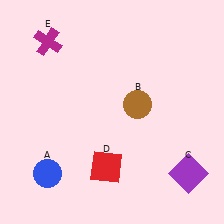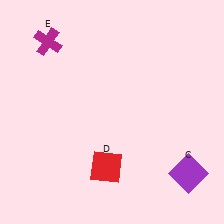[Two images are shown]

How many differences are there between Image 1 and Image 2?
There are 2 differences between the two images.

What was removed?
The blue circle (A), the brown circle (B) were removed in Image 2.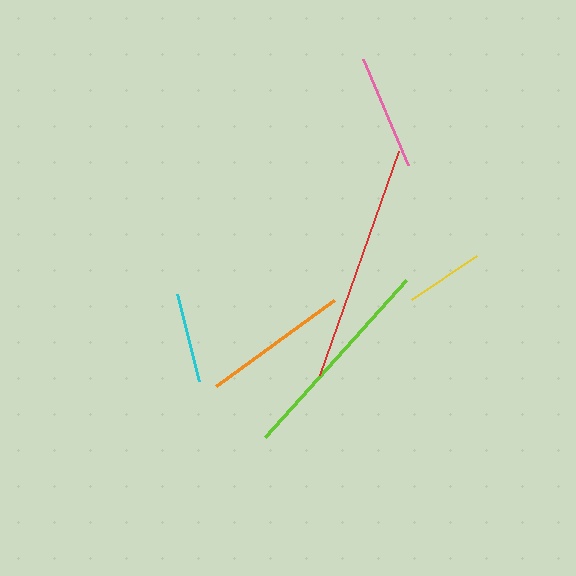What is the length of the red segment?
The red segment is approximately 237 pixels long.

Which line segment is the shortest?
The yellow line is the shortest at approximately 79 pixels.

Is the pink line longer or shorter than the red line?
The red line is longer than the pink line.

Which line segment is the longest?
The red line is the longest at approximately 237 pixels.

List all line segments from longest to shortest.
From longest to shortest: red, lime, orange, pink, cyan, yellow.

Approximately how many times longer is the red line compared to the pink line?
The red line is approximately 2.1 times the length of the pink line.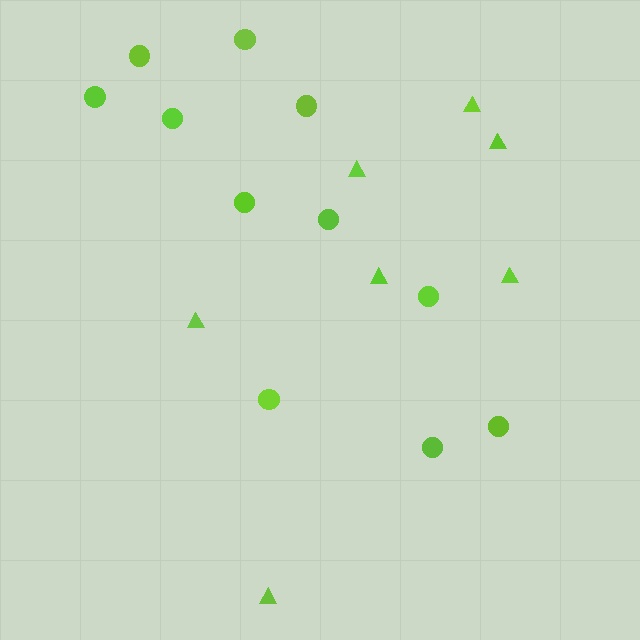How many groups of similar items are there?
There are 2 groups: one group of circles (11) and one group of triangles (7).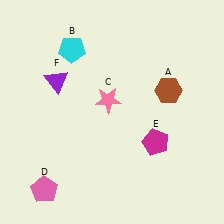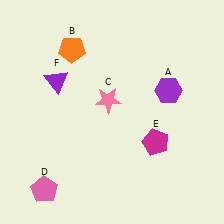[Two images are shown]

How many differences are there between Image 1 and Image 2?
There are 2 differences between the two images.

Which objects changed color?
A changed from brown to purple. B changed from cyan to orange.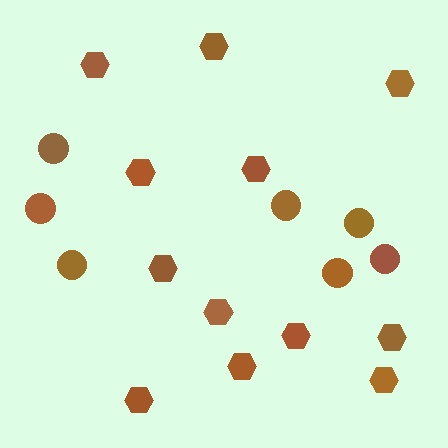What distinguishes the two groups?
There are 2 groups: one group of hexagons (12) and one group of circles (7).